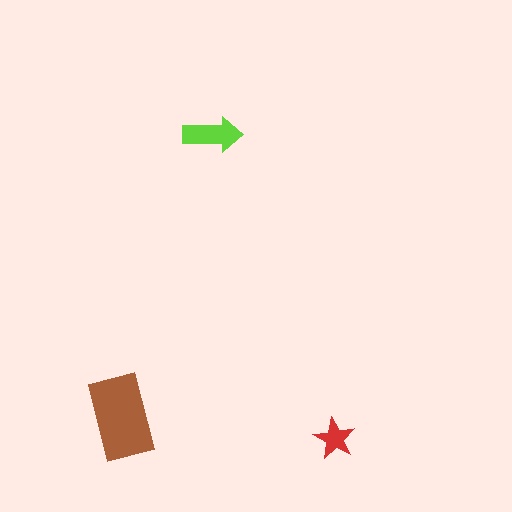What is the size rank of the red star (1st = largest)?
3rd.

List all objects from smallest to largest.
The red star, the lime arrow, the brown rectangle.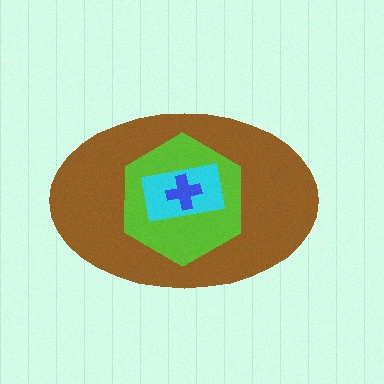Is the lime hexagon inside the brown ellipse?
Yes.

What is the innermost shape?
The blue cross.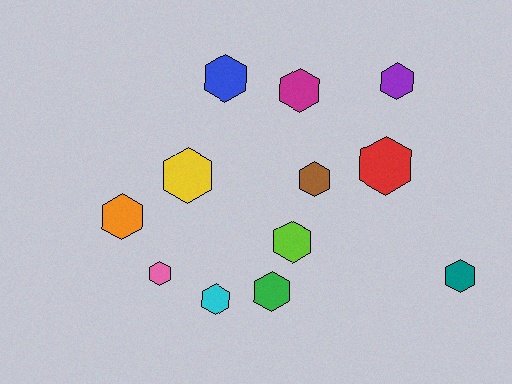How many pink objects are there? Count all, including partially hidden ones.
There is 1 pink object.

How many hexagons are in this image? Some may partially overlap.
There are 12 hexagons.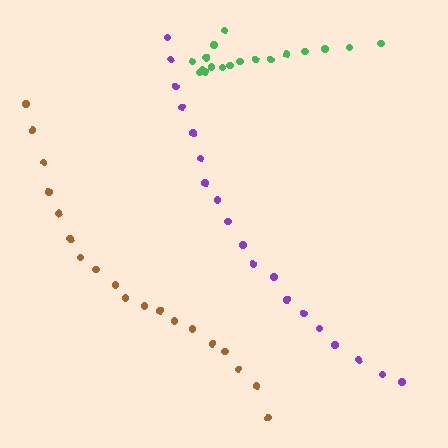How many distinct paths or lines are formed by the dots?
There are 3 distinct paths.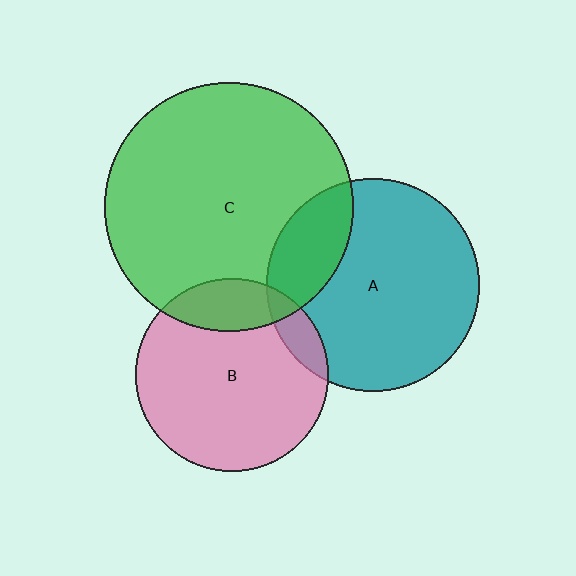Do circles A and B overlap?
Yes.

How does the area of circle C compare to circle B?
Approximately 1.7 times.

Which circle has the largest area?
Circle C (green).